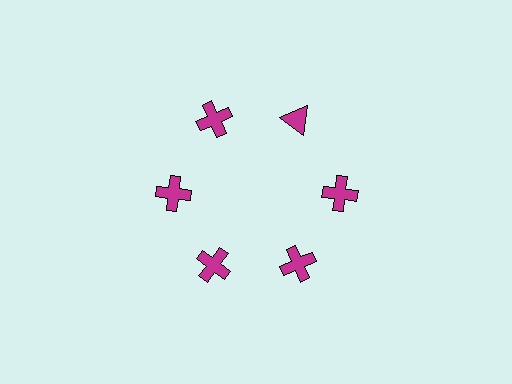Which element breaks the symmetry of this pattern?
The magenta triangle at roughly the 1 o'clock position breaks the symmetry. All other shapes are magenta crosses.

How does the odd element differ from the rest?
It has a different shape: triangle instead of cross.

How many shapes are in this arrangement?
There are 6 shapes arranged in a ring pattern.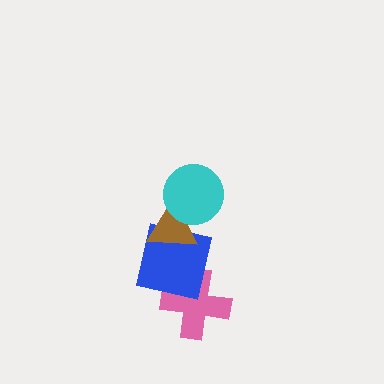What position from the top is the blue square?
The blue square is 3rd from the top.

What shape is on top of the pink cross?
The blue square is on top of the pink cross.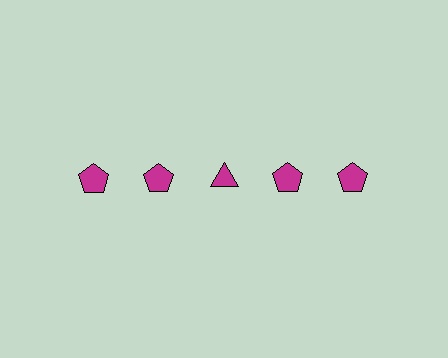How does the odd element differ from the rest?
It has a different shape: triangle instead of pentagon.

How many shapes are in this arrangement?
There are 5 shapes arranged in a grid pattern.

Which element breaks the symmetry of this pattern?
The magenta triangle in the top row, center column breaks the symmetry. All other shapes are magenta pentagons.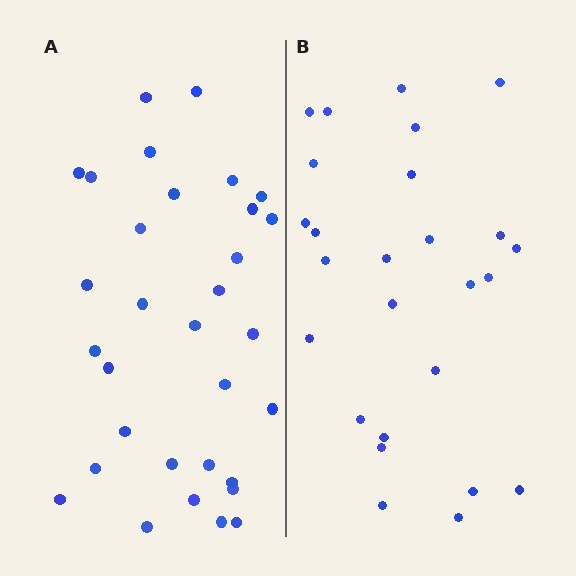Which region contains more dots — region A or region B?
Region A (the left region) has more dots.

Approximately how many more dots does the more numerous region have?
Region A has about 6 more dots than region B.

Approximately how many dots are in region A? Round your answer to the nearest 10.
About 30 dots. (The exact count is 32, which rounds to 30.)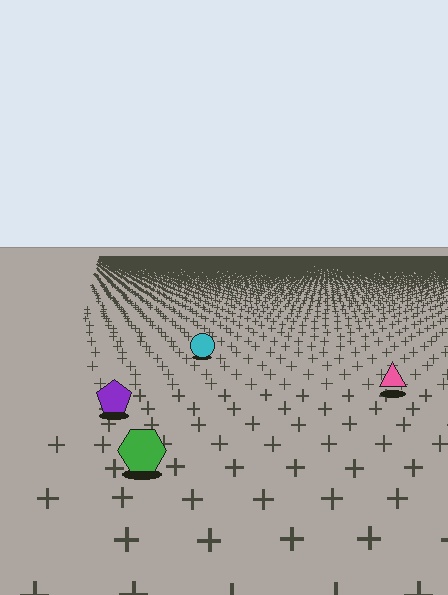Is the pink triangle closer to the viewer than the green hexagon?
No. The green hexagon is closer — you can tell from the texture gradient: the ground texture is coarser near it.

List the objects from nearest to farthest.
From nearest to farthest: the green hexagon, the purple pentagon, the pink triangle, the cyan circle.